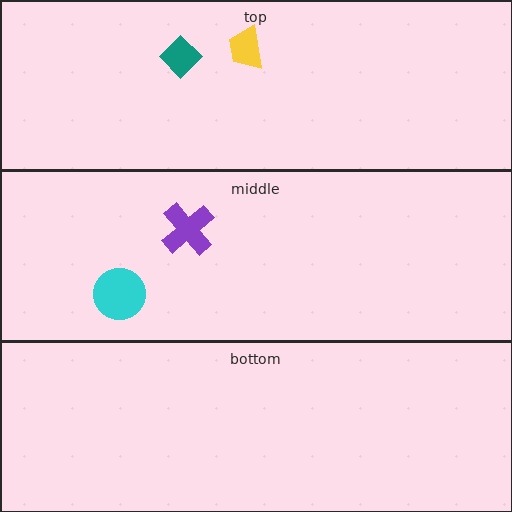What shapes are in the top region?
The yellow trapezoid, the teal diamond.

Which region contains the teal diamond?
The top region.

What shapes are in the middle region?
The purple cross, the cyan circle.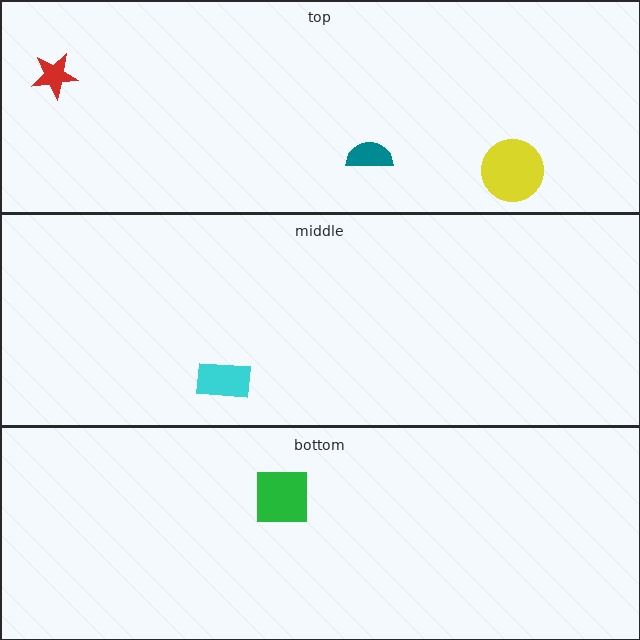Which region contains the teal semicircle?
The top region.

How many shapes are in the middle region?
1.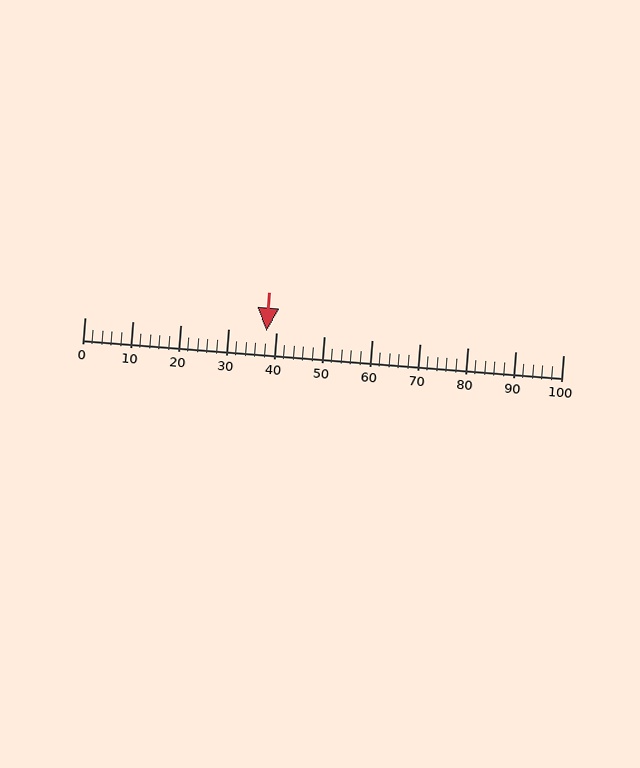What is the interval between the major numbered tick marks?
The major tick marks are spaced 10 units apart.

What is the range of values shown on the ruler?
The ruler shows values from 0 to 100.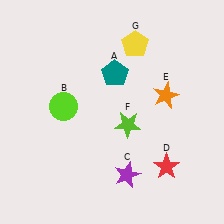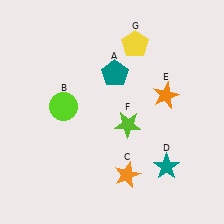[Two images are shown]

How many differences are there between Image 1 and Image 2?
There are 2 differences between the two images.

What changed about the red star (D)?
In Image 1, D is red. In Image 2, it changed to teal.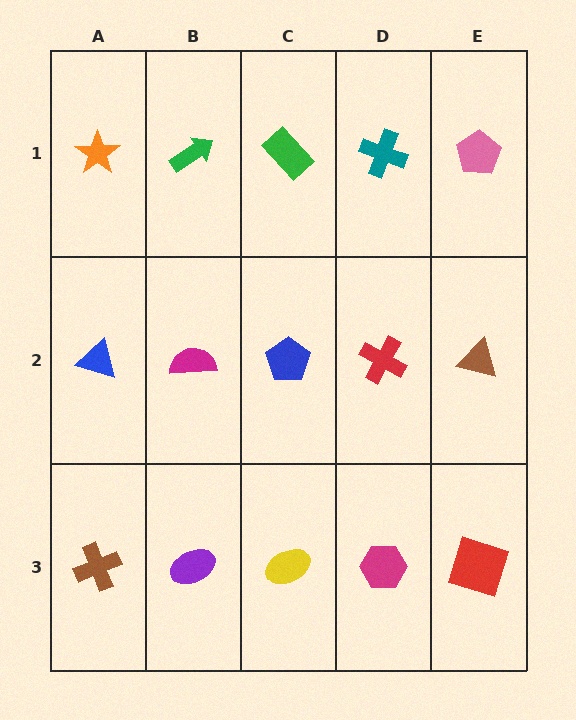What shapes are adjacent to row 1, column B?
A magenta semicircle (row 2, column B), an orange star (row 1, column A), a green rectangle (row 1, column C).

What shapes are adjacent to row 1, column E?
A brown triangle (row 2, column E), a teal cross (row 1, column D).